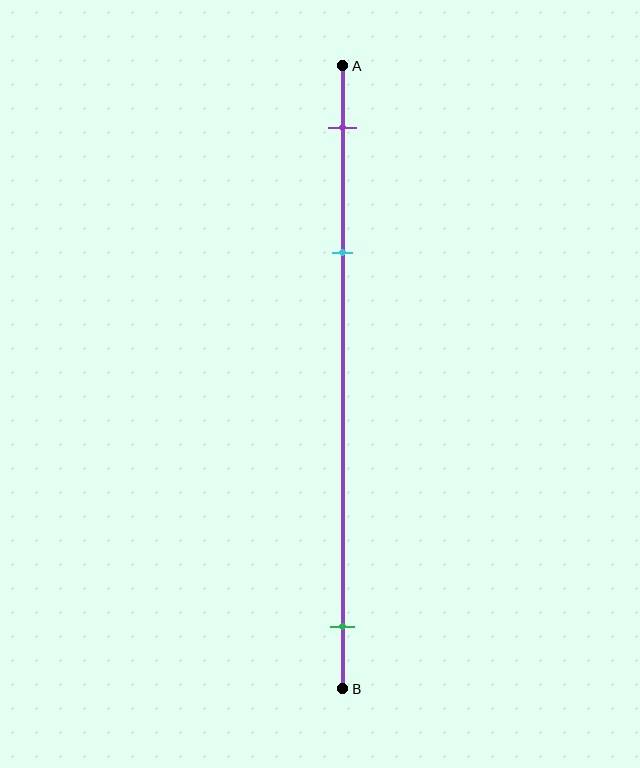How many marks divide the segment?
There are 3 marks dividing the segment.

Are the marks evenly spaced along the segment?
No, the marks are not evenly spaced.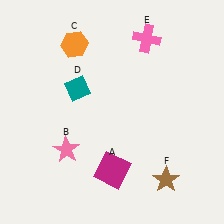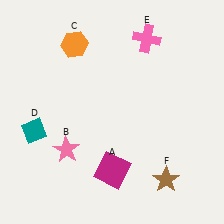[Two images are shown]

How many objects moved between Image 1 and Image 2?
1 object moved between the two images.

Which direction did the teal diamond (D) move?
The teal diamond (D) moved left.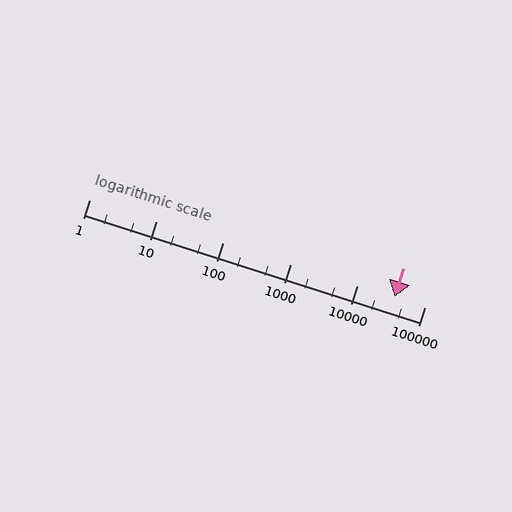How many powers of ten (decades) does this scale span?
The scale spans 5 decades, from 1 to 100000.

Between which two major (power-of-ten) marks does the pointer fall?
The pointer is between 10000 and 100000.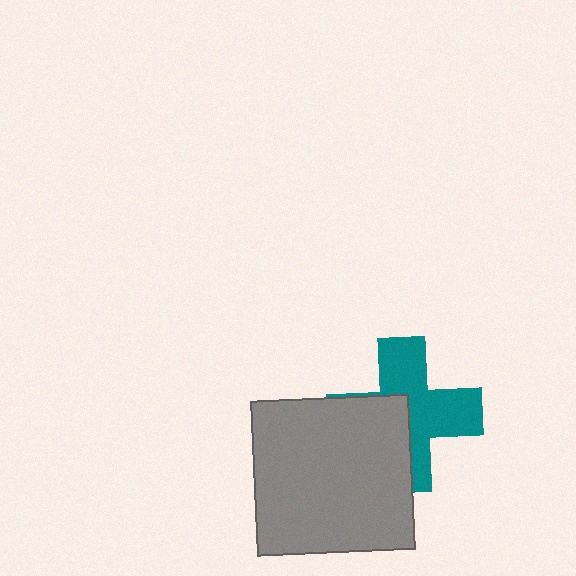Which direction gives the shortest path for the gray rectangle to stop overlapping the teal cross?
Moving left gives the shortest separation.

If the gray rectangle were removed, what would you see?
You would see the complete teal cross.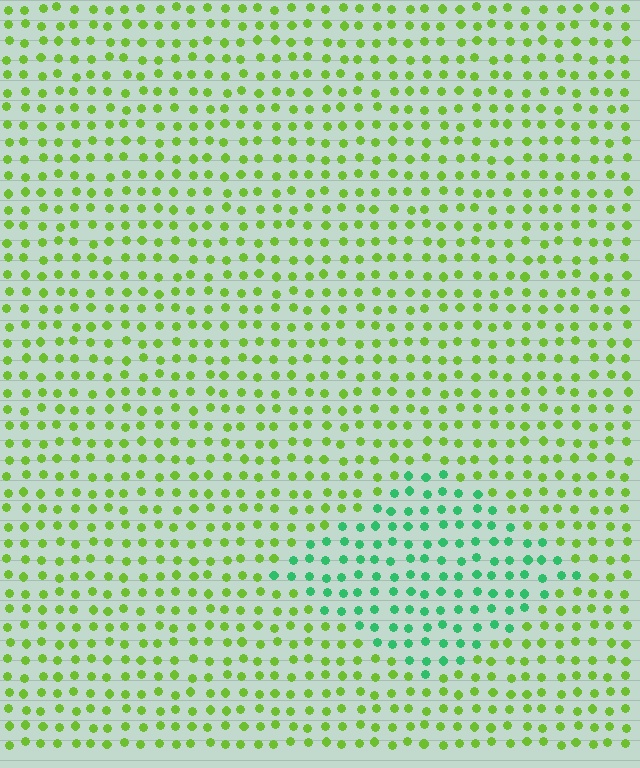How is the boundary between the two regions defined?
The boundary is defined purely by a slight shift in hue (about 51 degrees). Spacing, size, and orientation are identical on both sides.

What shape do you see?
I see a diamond.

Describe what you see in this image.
The image is filled with small lime elements in a uniform arrangement. A diamond-shaped region is visible where the elements are tinted to a slightly different hue, forming a subtle color boundary.